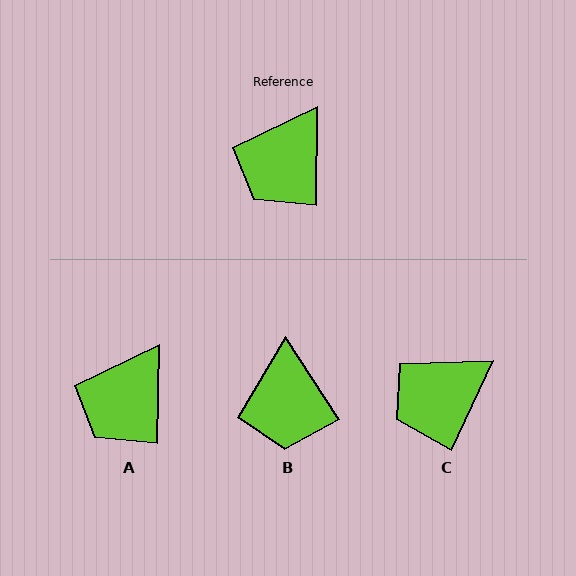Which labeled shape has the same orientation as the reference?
A.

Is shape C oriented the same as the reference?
No, it is off by about 24 degrees.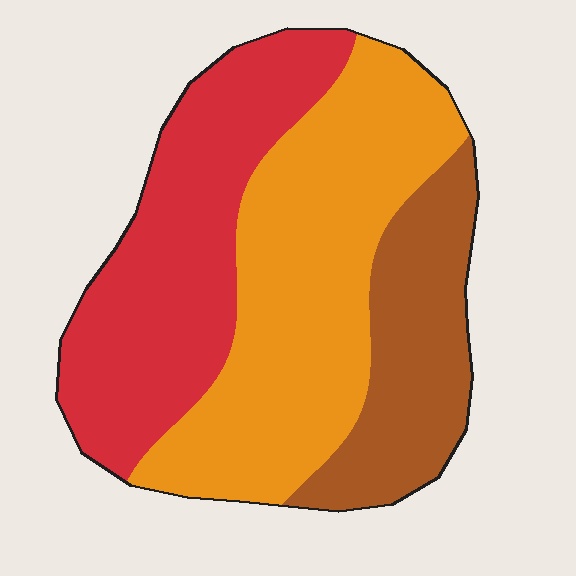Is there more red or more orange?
Orange.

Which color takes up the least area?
Brown, at roughly 20%.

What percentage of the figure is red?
Red takes up about one third (1/3) of the figure.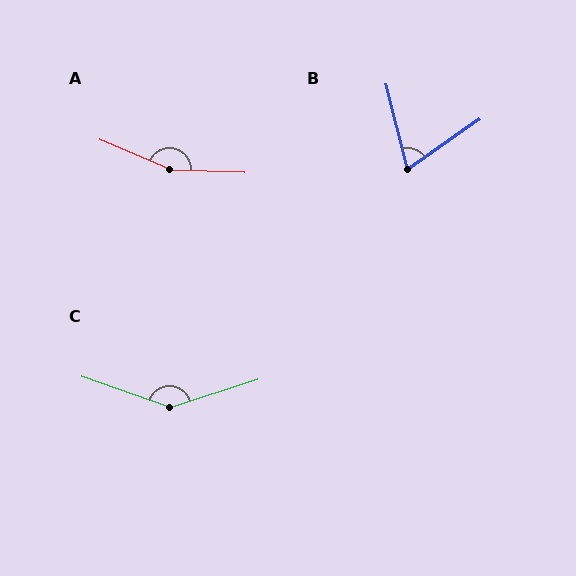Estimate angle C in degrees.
Approximately 143 degrees.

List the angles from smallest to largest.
B (69°), C (143°), A (159°).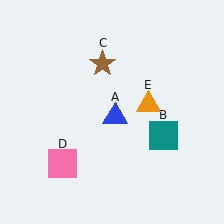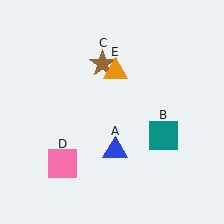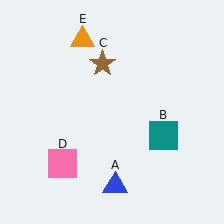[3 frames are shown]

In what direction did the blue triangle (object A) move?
The blue triangle (object A) moved down.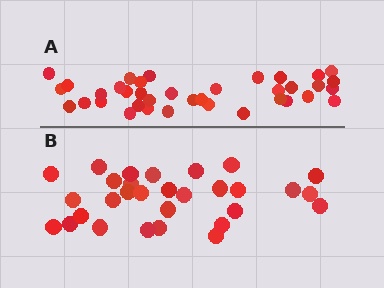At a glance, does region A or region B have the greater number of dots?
Region A (the top region) has more dots.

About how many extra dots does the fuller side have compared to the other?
Region A has roughly 8 or so more dots than region B.